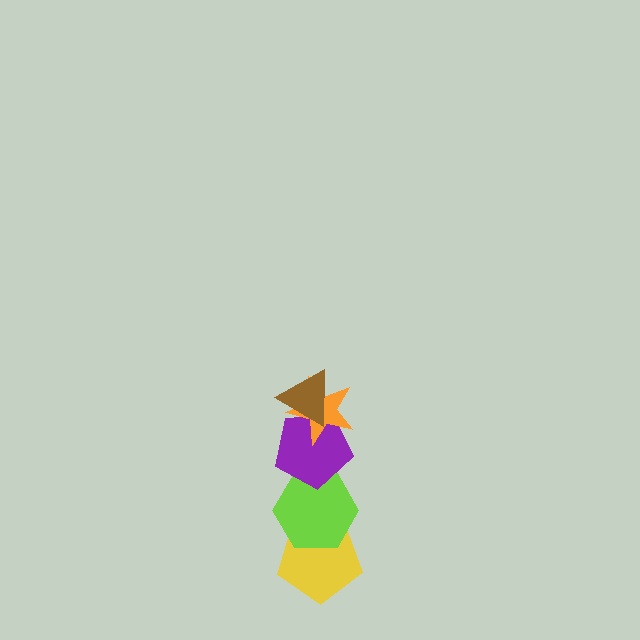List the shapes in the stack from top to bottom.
From top to bottom: the brown triangle, the orange star, the purple pentagon, the lime hexagon, the yellow pentagon.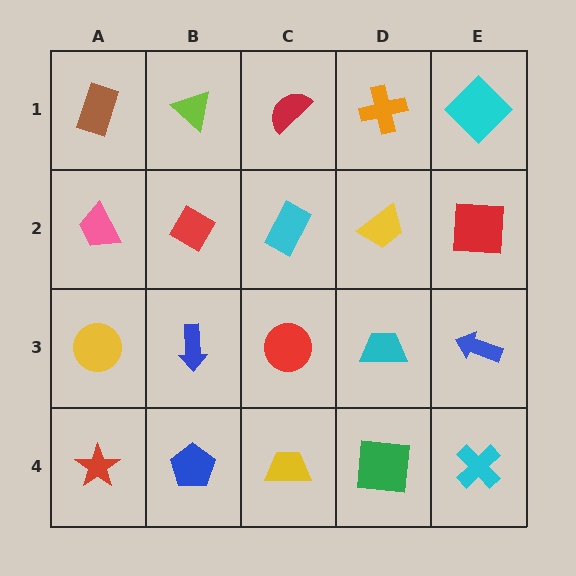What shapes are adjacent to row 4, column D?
A cyan trapezoid (row 3, column D), a yellow trapezoid (row 4, column C), a cyan cross (row 4, column E).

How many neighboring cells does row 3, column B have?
4.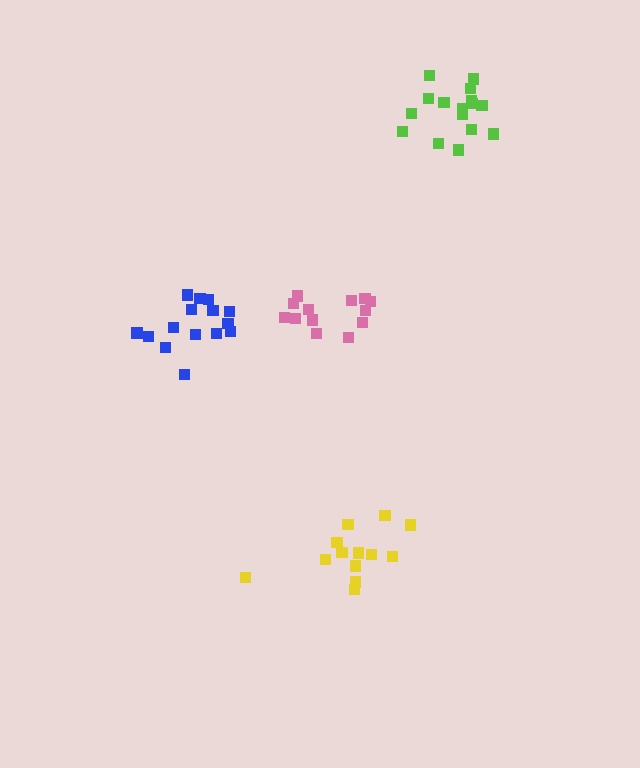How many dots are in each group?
Group 1: 13 dots, Group 2: 15 dots, Group 3: 13 dots, Group 4: 17 dots (58 total).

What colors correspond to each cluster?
The clusters are colored: pink, blue, yellow, lime.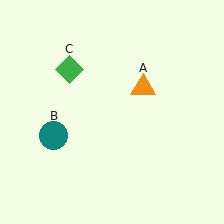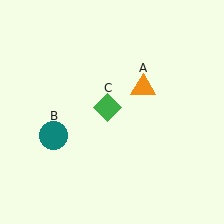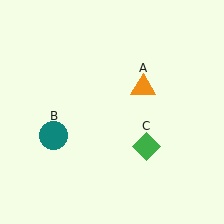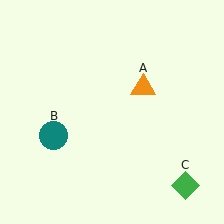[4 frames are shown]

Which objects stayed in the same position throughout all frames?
Orange triangle (object A) and teal circle (object B) remained stationary.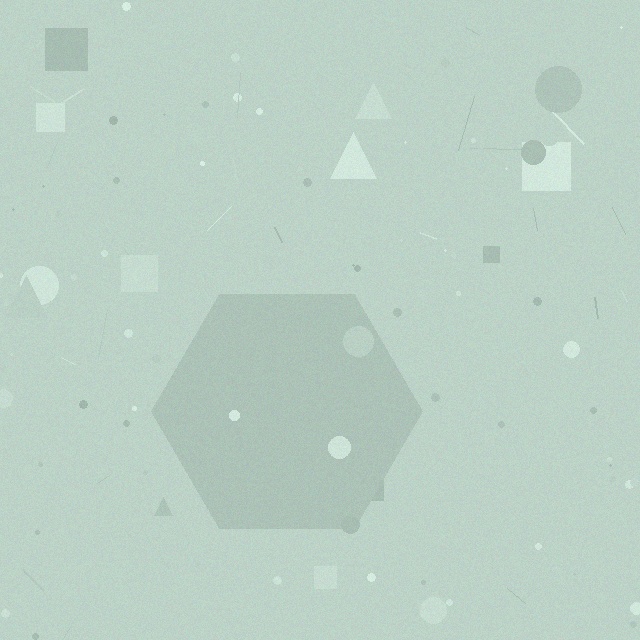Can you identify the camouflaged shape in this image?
The camouflaged shape is a hexagon.